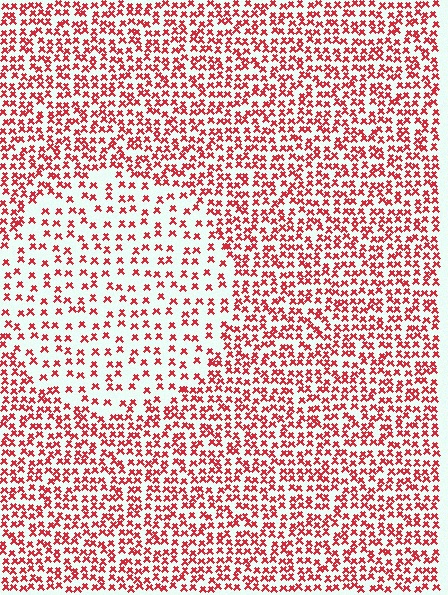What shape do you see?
I see a circle.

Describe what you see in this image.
The image contains small red elements arranged at two different densities. A circle-shaped region is visible where the elements are less densely packed than the surrounding area.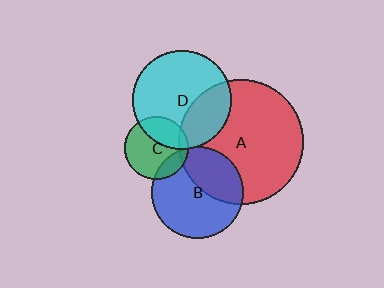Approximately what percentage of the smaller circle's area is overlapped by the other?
Approximately 35%.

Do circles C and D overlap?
Yes.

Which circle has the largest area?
Circle A (red).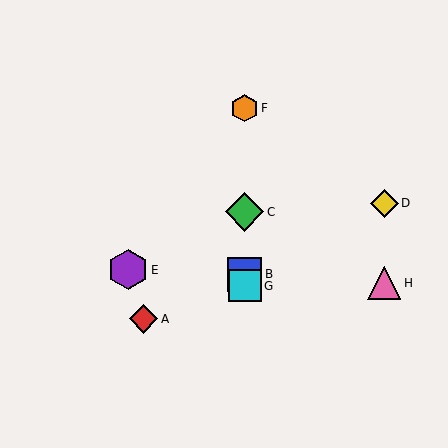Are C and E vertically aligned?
No, C is at x≈245 and E is at x≈128.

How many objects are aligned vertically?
4 objects (B, C, F, G) are aligned vertically.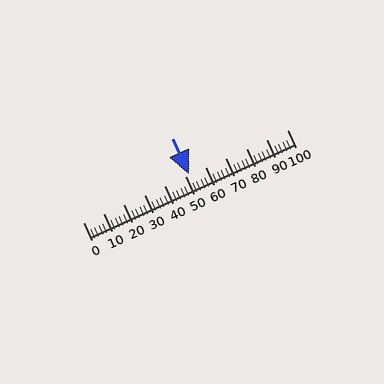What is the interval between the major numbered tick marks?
The major tick marks are spaced 10 units apart.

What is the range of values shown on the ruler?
The ruler shows values from 0 to 100.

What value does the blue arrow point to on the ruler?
The blue arrow points to approximately 52.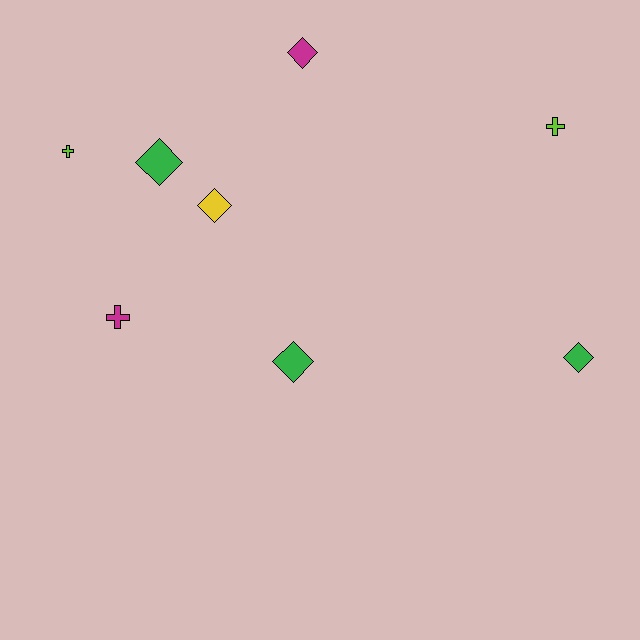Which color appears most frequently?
Green, with 3 objects.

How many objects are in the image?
There are 8 objects.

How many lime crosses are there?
There are 2 lime crosses.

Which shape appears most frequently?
Diamond, with 5 objects.